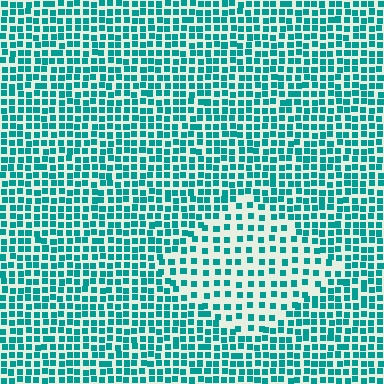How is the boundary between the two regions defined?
The boundary is defined by a change in element density (approximately 1.9x ratio). All elements are the same color, size, and shape.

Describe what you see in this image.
The image contains small teal elements arranged at two different densities. A diamond-shaped region is visible where the elements are less densely packed than the surrounding area.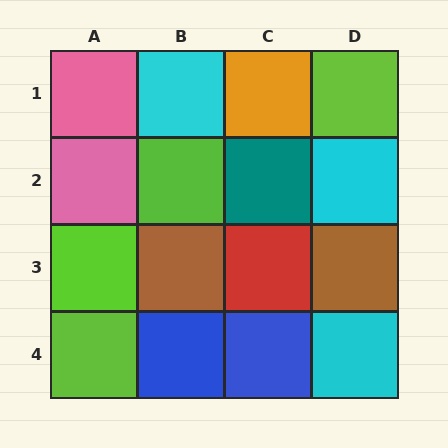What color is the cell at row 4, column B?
Blue.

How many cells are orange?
1 cell is orange.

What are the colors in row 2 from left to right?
Pink, lime, teal, cyan.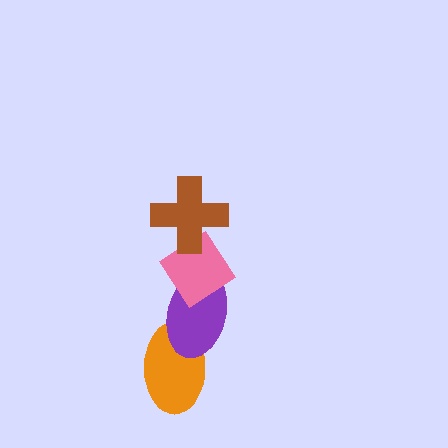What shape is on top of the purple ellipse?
The pink diamond is on top of the purple ellipse.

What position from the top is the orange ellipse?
The orange ellipse is 4th from the top.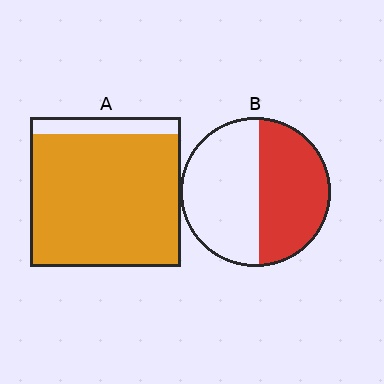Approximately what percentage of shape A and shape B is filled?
A is approximately 90% and B is approximately 45%.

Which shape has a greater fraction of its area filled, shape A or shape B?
Shape A.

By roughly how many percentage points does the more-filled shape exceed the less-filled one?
By roughly 40 percentage points (A over B).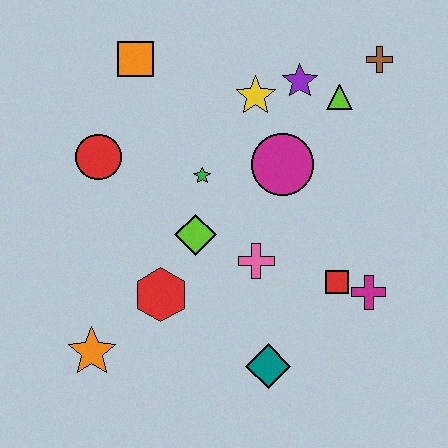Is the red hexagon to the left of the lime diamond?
Yes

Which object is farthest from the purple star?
The orange star is farthest from the purple star.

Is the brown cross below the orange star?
No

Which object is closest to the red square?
The magenta cross is closest to the red square.